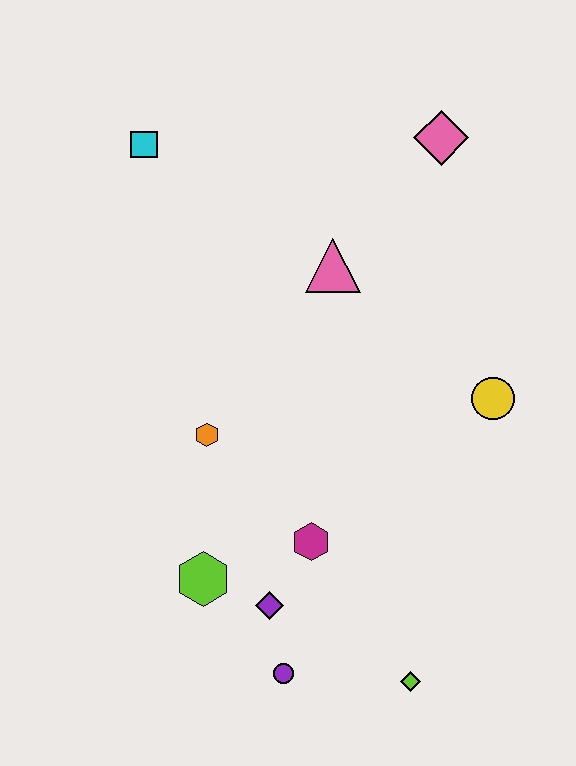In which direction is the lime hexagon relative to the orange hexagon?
The lime hexagon is below the orange hexagon.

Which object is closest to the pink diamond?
The pink triangle is closest to the pink diamond.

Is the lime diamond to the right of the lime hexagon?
Yes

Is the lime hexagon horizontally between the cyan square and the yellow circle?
Yes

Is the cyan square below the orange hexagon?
No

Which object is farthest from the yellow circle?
The cyan square is farthest from the yellow circle.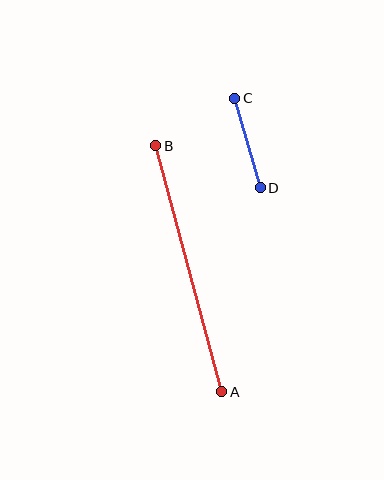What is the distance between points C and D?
The distance is approximately 93 pixels.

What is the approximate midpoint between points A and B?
The midpoint is at approximately (189, 269) pixels.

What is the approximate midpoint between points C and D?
The midpoint is at approximately (247, 143) pixels.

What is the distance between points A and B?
The distance is approximately 255 pixels.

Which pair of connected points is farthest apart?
Points A and B are farthest apart.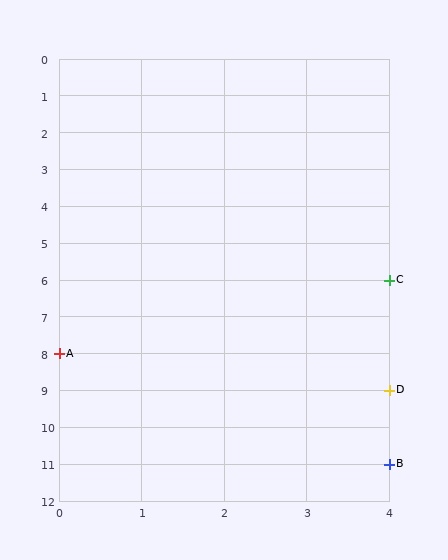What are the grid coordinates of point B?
Point B is at grid coordinates (4, 11).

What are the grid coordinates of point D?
Point D is at grid coordinates (4, 9).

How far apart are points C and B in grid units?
Points C and B are 5 rows apart.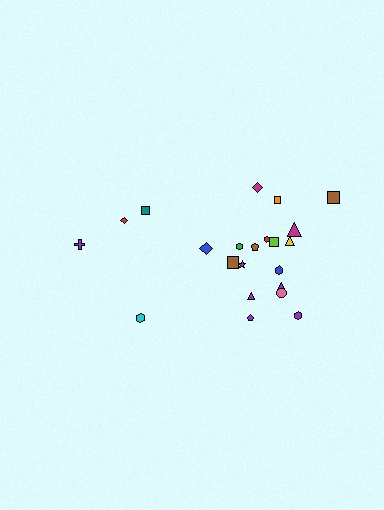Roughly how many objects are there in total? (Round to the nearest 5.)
Roughly 20 objects in total.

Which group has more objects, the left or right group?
The right group.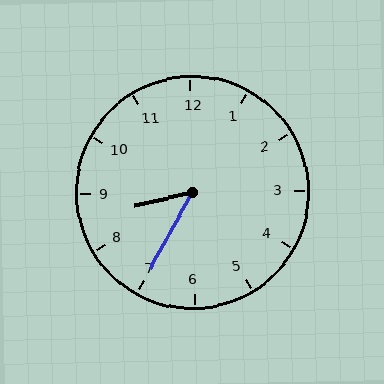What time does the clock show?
8:35.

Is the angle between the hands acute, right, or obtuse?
It is acute.